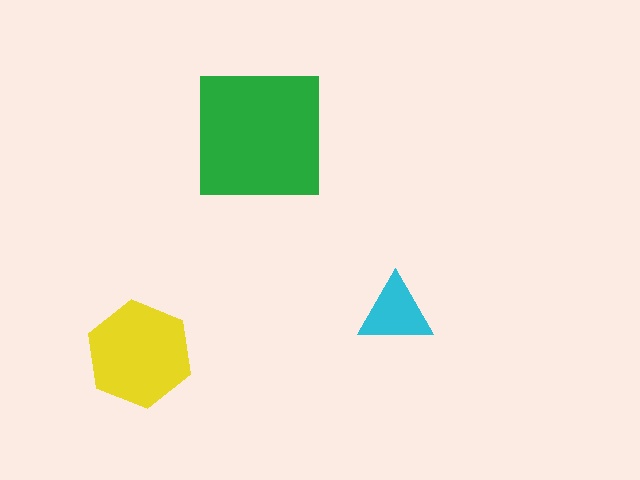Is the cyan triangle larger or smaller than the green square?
Smaller.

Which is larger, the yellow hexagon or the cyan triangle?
The yellow hexagon.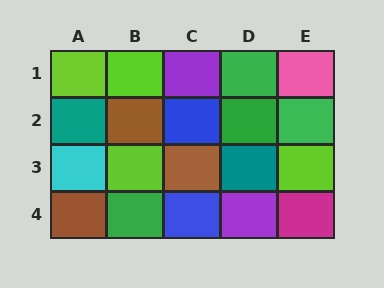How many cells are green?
4 cells are green.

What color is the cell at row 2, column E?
Green.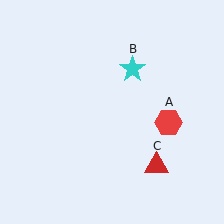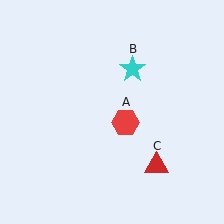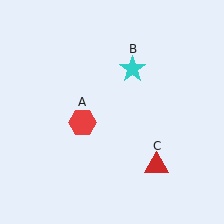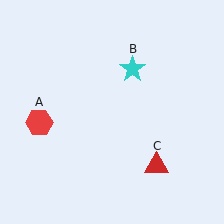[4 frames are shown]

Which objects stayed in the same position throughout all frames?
Cyan star (object B) and red triangle (object C) remained stationary.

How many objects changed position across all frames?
1 object changed position: red hexagon (object A).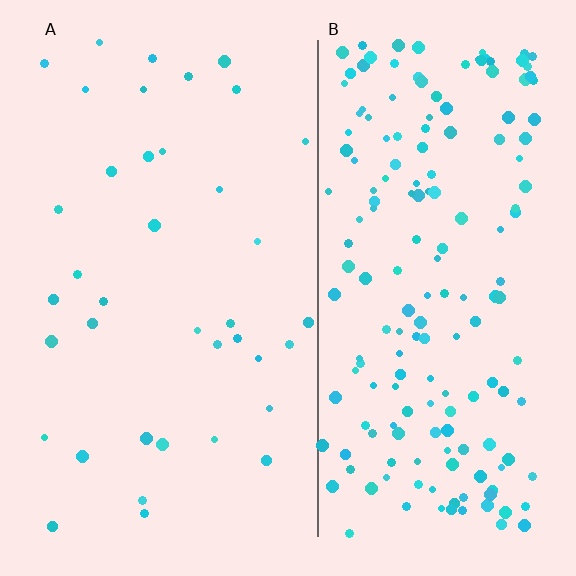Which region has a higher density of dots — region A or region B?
B (the right).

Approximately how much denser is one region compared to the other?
Approximately 4.8× — region B over region A.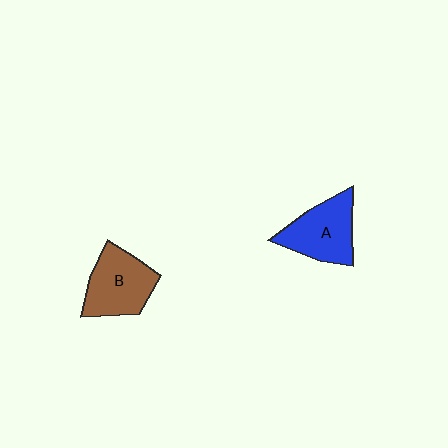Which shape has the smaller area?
Shape A (blue).